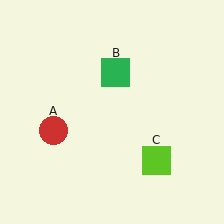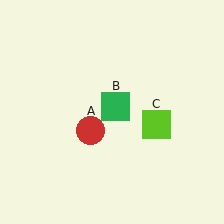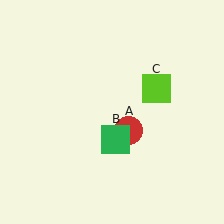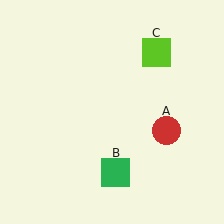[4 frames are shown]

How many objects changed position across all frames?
3 objects changed position: red circle (object A), green square (object B), lime square (object C).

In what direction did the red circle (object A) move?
The red circle (object A) moved right.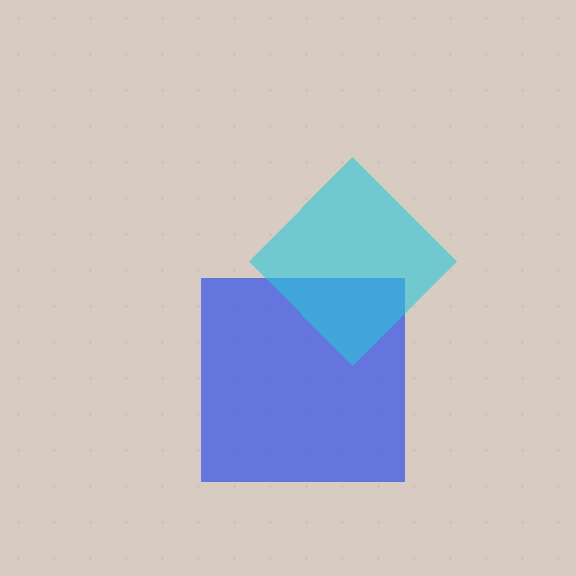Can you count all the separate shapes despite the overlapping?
Yes, there are 2 separate shapes.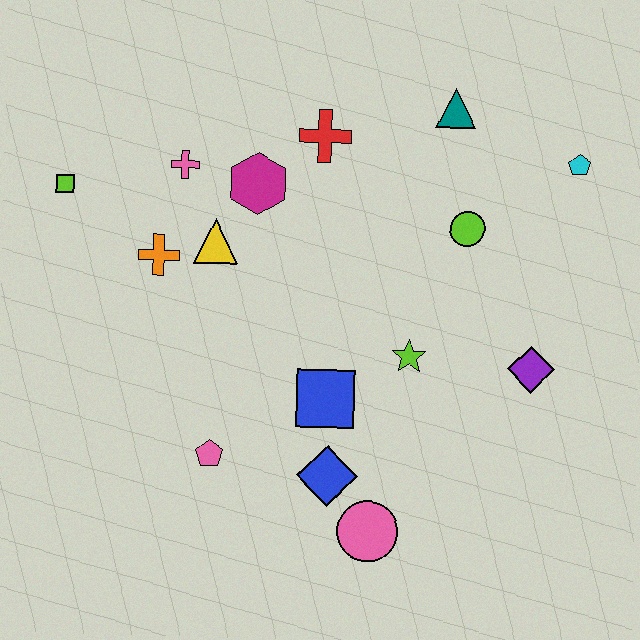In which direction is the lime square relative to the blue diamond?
The lime square is above the blue diamond.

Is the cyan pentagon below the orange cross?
No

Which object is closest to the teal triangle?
The lime circle is closest to the teal triangle.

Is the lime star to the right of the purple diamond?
No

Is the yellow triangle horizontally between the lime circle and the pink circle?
No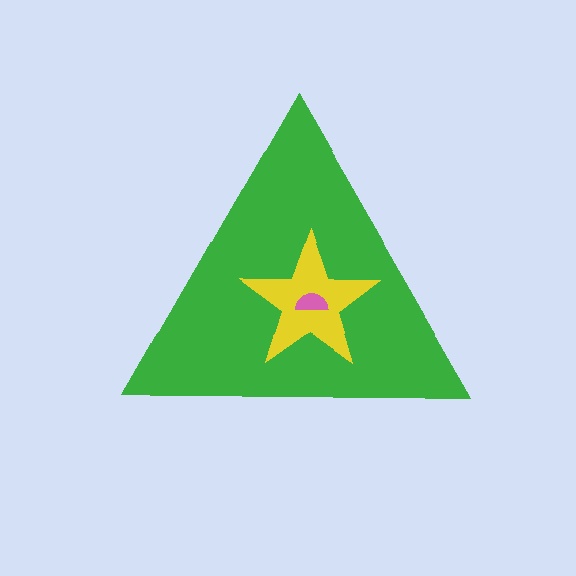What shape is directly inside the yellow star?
The pink semicircle.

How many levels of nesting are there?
3.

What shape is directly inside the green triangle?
The yellow star.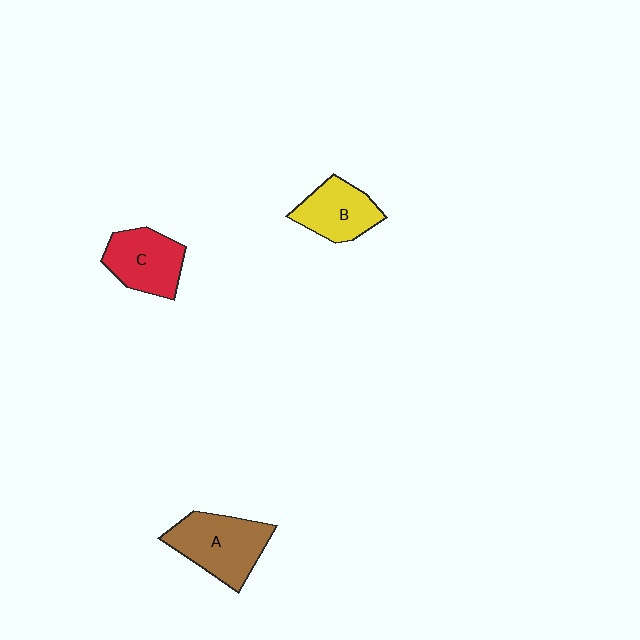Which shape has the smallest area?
Shape B (yellow).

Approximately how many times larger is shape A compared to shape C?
Approximately 1.2 times.